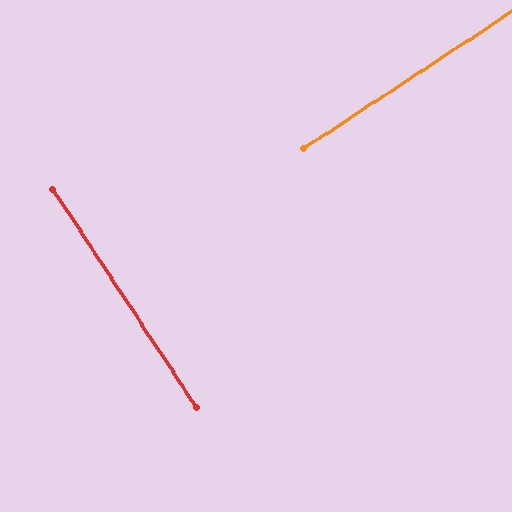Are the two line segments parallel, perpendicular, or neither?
Perpendicular — they meet at approximately 90°.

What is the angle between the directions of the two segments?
Approximately 90 degrees.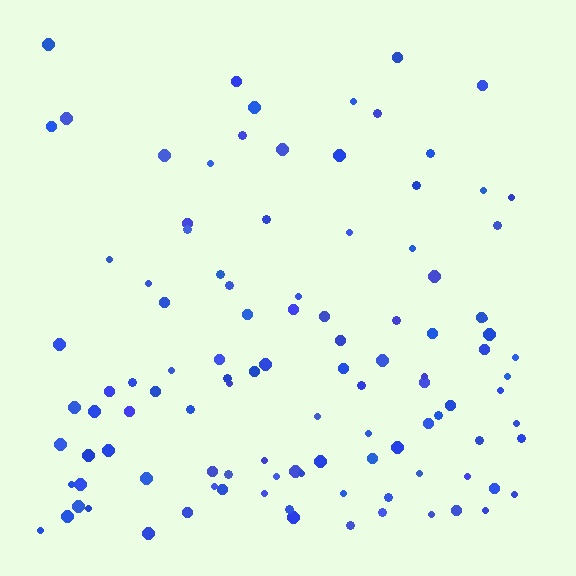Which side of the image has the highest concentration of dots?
The bottom.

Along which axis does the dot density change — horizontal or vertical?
Vertical.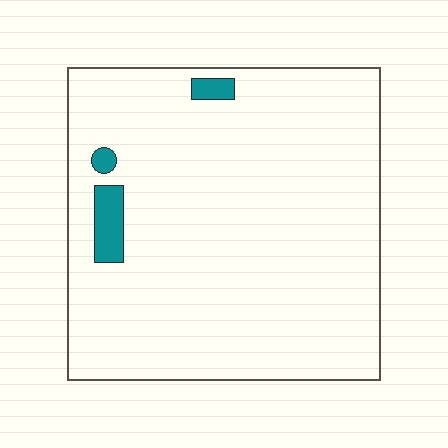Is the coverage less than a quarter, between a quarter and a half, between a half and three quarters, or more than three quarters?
Less than a quarter.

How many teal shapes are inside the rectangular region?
3.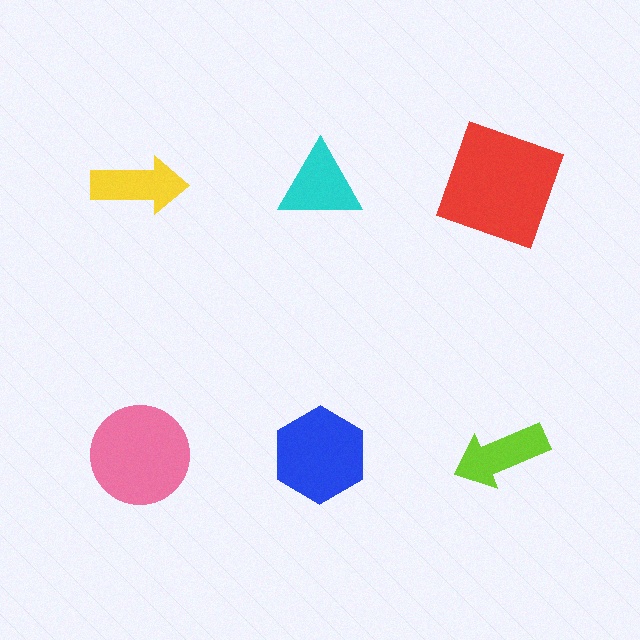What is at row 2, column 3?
A lime arrow.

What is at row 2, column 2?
A blue hexagon.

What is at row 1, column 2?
A cyan triangle.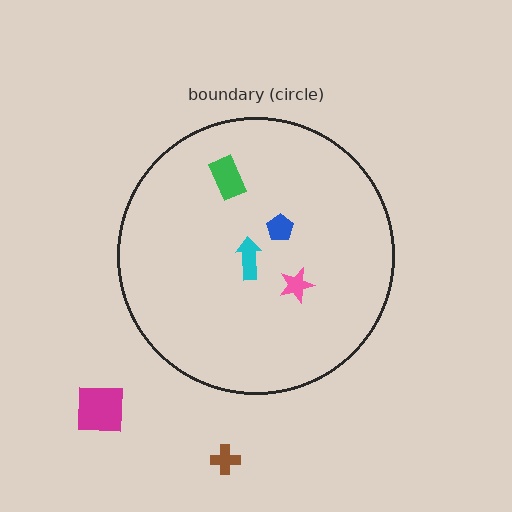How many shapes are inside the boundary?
4 inside, 2 outside.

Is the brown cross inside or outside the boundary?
Outside.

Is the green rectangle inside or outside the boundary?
Inside.